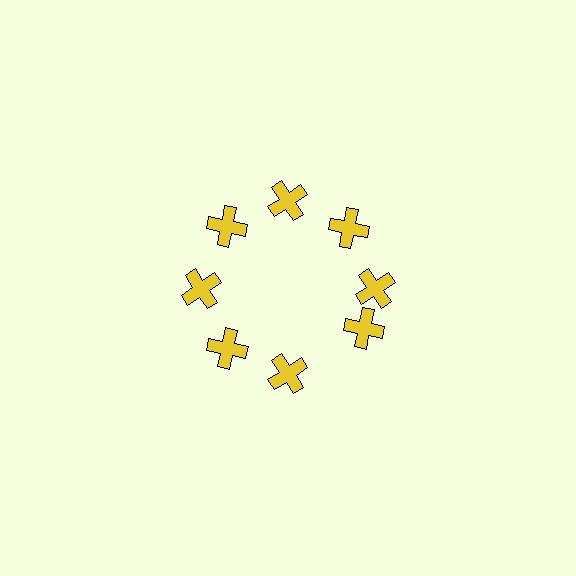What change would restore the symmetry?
The symmetry would be restored by rotating it back into even spacing with its neighbors so that all 8 crosses sit at equal angles and equal distance from the center.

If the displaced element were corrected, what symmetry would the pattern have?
It would have 8-fold rotational symmetry — the pattern would map onto itself every 45 degrees.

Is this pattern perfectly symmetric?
No. The 8 yellow crosses are arranged in a ring, but one element near the 4 o'clock position is rotated out of alignment along the ring, breaking the 8-fold rotational symmetry.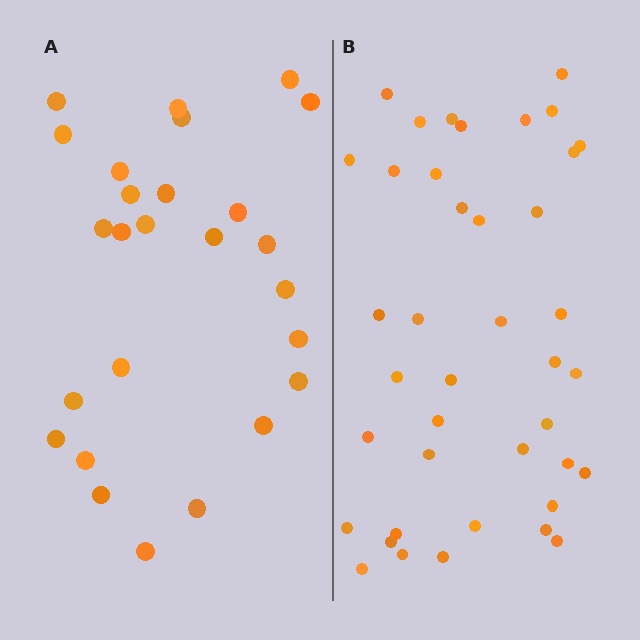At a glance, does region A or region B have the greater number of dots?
Region B (the right region) has more dots.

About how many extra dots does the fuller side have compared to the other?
Region B has approximately 15 more dots than region A.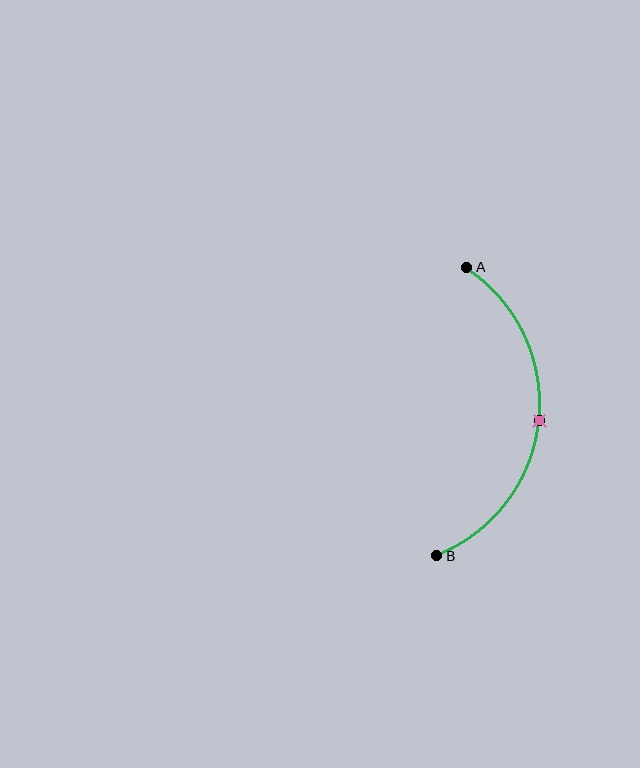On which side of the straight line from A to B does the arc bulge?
The arc bulges to the right of the straight line connecting A and B.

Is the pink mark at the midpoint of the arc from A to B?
Yes. The pink mark lies on the arc at equal arc-length from both A and B — it is the arc midpoint.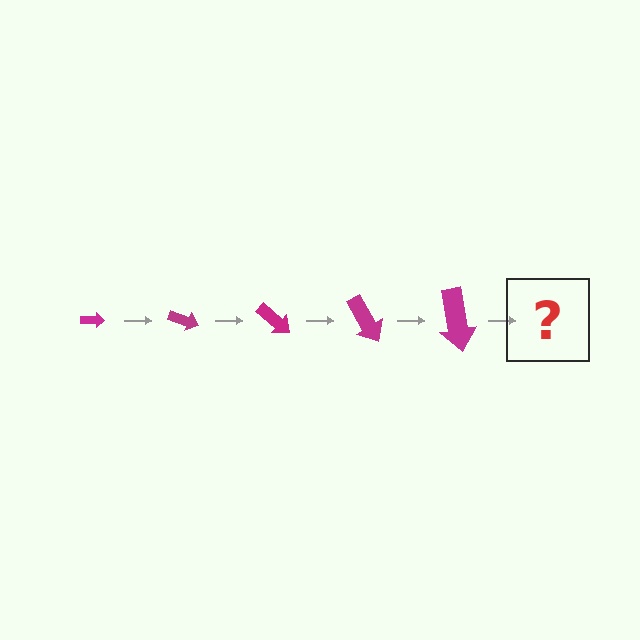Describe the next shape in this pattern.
It should be an arrow, larger than the previous one and rotated 100 degrees from the start.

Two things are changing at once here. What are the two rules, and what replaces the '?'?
The two rules are that the arrow grows larger each step and it rotates 20 degrees each step. The '?' should be an arrow, larger than the previous one and rotated 100 degrees from the start.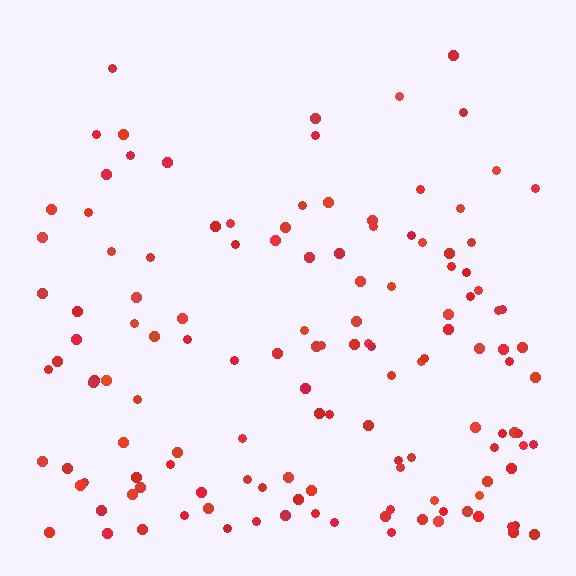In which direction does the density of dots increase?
From top to bottom, with the bottom side densest.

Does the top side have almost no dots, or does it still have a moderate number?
Still a moderate number, just noticeably fewer than the bottom.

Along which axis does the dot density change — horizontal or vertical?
Vertical.